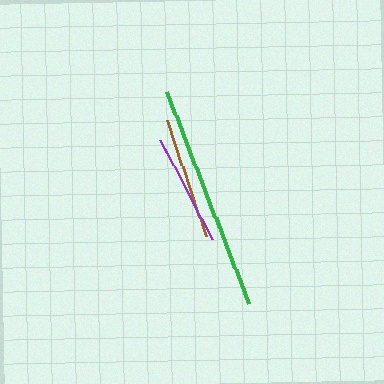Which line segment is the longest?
The green line is the longest at approximately 226 pixels.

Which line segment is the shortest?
The purple line is the shortest at approximately 112 pixels.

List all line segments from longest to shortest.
From longest to shortest: green, brown, purple.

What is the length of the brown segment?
The brown segment is approximately 122 pixels long.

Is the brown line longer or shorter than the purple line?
The brown line is longer than the purple line.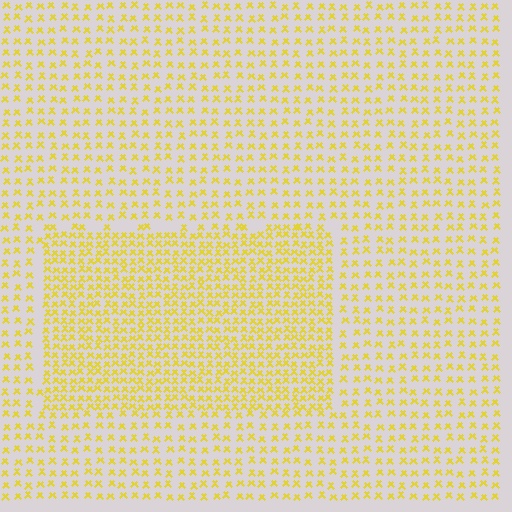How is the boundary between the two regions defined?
The boundary is defined by a change in element density (approximately 1.9x ratio). All elements are the same color, size, and shape.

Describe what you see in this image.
The image contains small yellow elements arranged at two different densities. A rectangle-shaped region is visible where the elements are more densely packed than the surrounding area.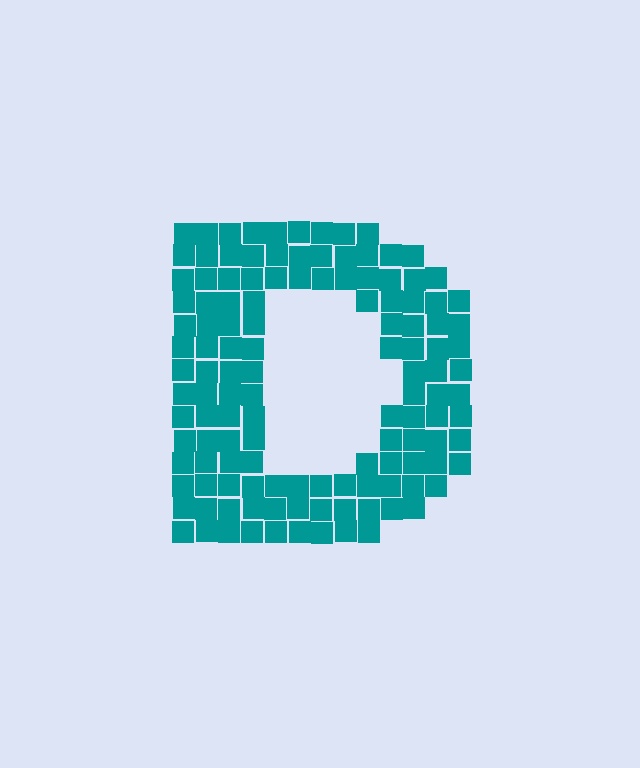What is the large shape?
The large shape is the letter D.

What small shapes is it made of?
It is made of small squares.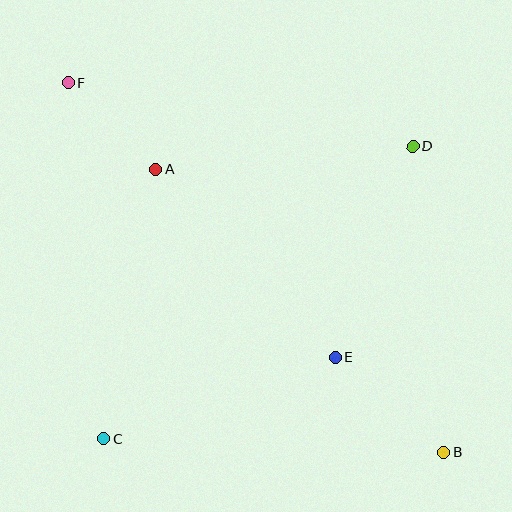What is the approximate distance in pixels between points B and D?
The distance between B and D is approximately 307 pixels.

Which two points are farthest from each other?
Points B and F are farthest from each other.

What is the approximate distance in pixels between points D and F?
The distance between D and F is approximately 350 pixels.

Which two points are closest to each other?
Points A and F are closest to each other.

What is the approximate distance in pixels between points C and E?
The distance between C and E is approximately 245 pixels.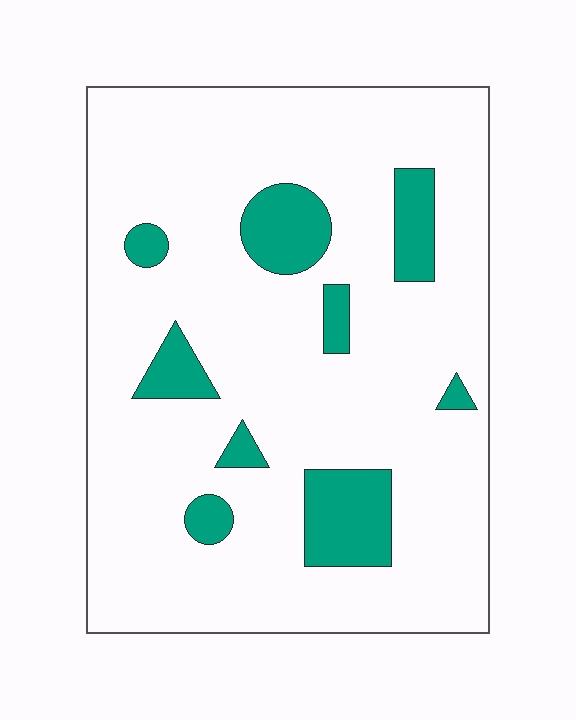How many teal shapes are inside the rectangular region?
9.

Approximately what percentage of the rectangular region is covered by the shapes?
Approximately 15%.